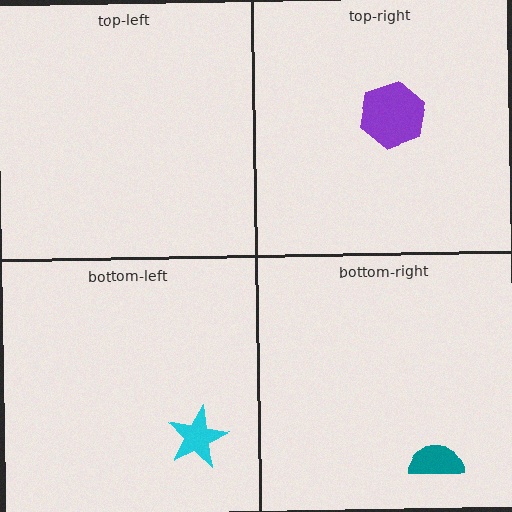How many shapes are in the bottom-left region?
1.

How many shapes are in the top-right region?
1.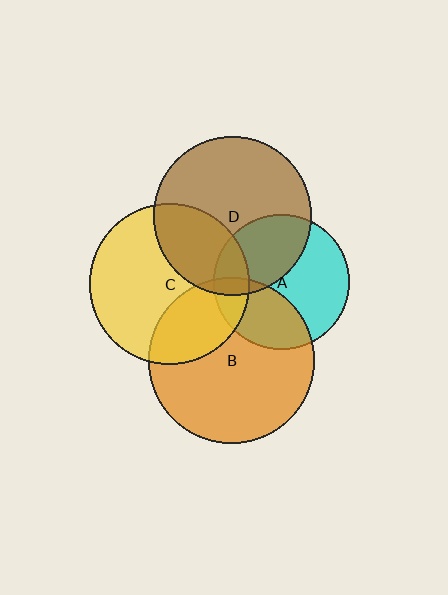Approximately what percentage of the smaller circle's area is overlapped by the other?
Approximately 5%.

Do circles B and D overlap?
Yes.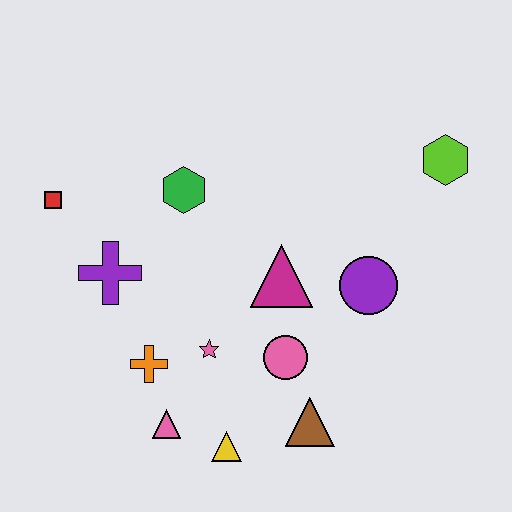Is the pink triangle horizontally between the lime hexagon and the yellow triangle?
No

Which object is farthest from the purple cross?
The lime hexagon is farthest from the purple cross.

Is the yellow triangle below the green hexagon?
Yes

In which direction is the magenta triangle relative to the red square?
The magenta triangle is to the right of the red square.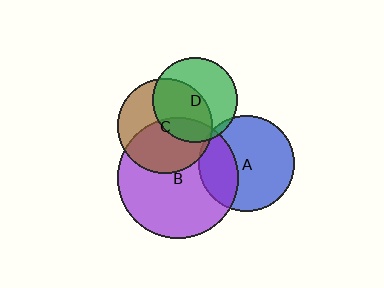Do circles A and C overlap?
Yes.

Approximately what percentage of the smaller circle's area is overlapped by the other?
Approximately 5%.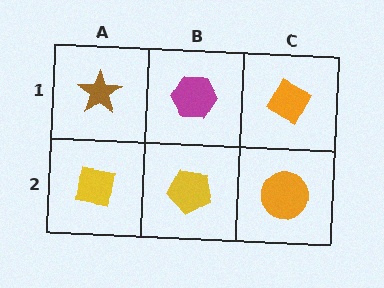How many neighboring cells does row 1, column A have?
2.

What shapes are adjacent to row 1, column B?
A yellow pentagon (row 2, column B), a brown star (row 1, column A), an orange diamond (row 1, column C).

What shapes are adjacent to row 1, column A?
A yellow square (row 2, column A), a magenta hexagon (row 1, column B).